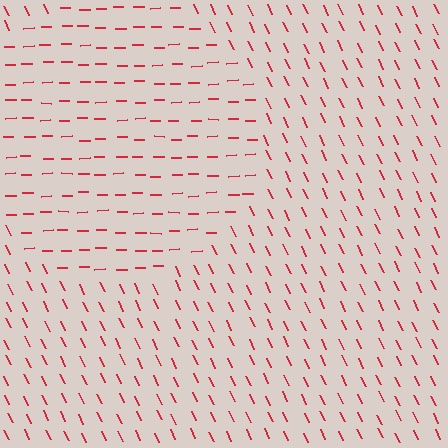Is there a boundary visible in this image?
Yes, there is a texture boundary formed by a change in line orientation.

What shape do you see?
I see a circle.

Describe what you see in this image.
The image is filled with small red line segments. A circle region in the image has lines oriented differently from the surrounding lines, creating a visible texture boundary.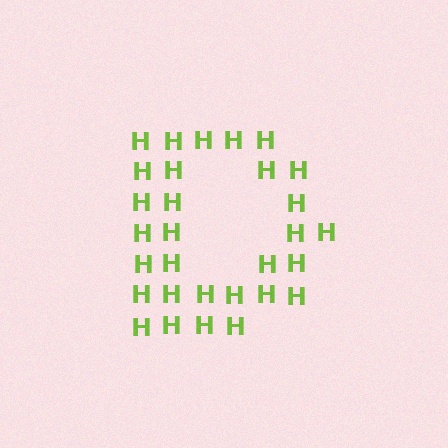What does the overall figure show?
The overall figure shows the letter D.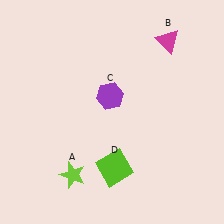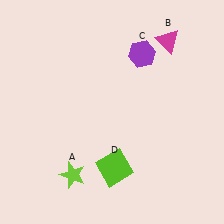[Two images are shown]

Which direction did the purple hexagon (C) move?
The purple hexagon (C) moved up.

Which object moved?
The purple hexagon (C) moved up.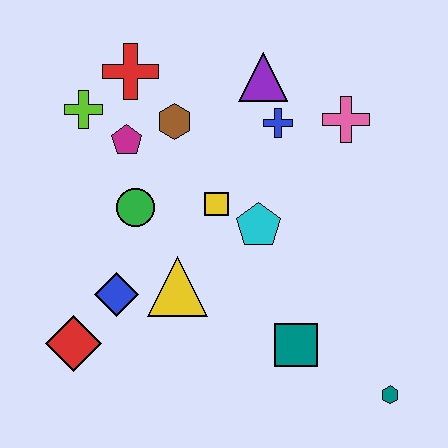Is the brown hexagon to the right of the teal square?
No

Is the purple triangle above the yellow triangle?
Yes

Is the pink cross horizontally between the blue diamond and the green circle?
No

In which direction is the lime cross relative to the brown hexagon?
The lime cross is to the left of the brown hexagon.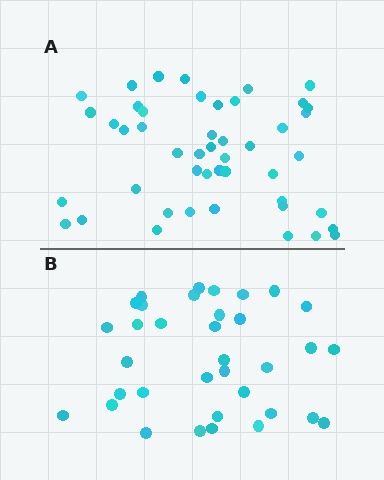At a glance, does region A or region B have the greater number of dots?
Region A (the top region) has more dots.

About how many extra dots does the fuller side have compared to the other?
Region A has roughly 12 or so more dots than region B.